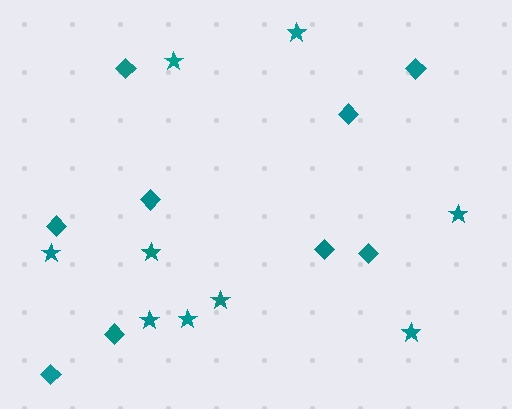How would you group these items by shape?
There are 2 groups: one group of stars (9) and one group of diamonds (9).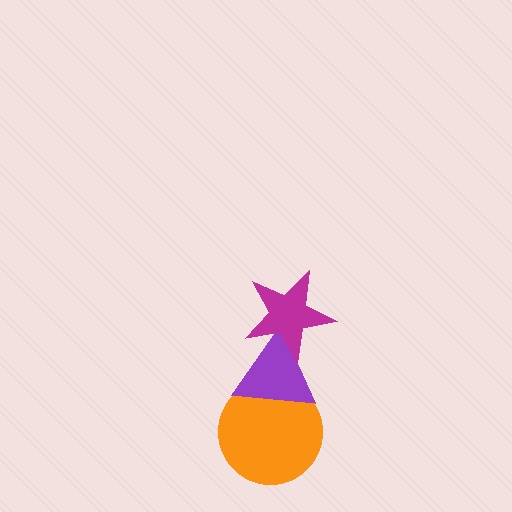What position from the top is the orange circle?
The orange circle is 3rd from the top.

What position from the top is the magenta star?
The magenta star is 1st from the top.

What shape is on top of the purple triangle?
The magenta star is on top of the purple triangle.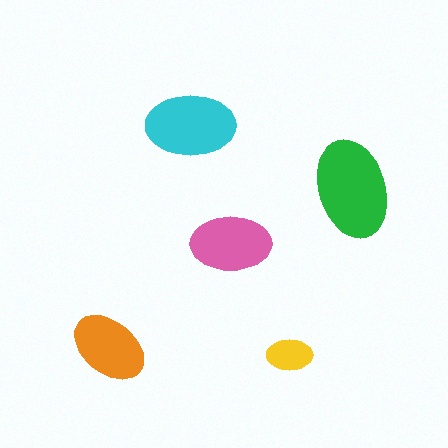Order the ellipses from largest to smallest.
the green one, the cyan one, the pink one, the orange one, the yellow one.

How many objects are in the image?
There are 5 objects in the image.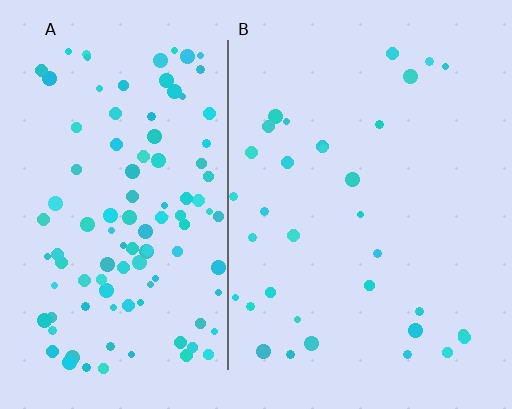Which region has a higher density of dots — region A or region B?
A (the left).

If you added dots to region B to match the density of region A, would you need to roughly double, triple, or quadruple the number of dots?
Approximately triple.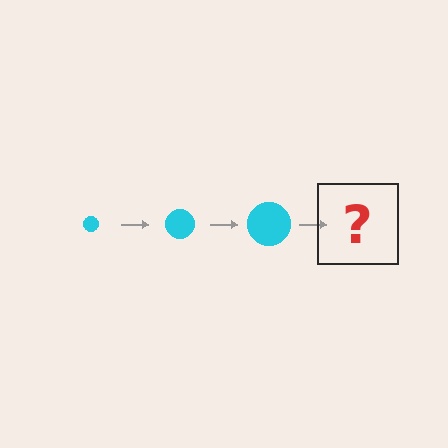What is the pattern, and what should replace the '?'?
The pattern is that the circle gets progressively larger each step. The '?' should be a cyan circle, larger than the previous one.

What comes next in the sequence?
The next element should be a cyan circle, larger than the previous one.